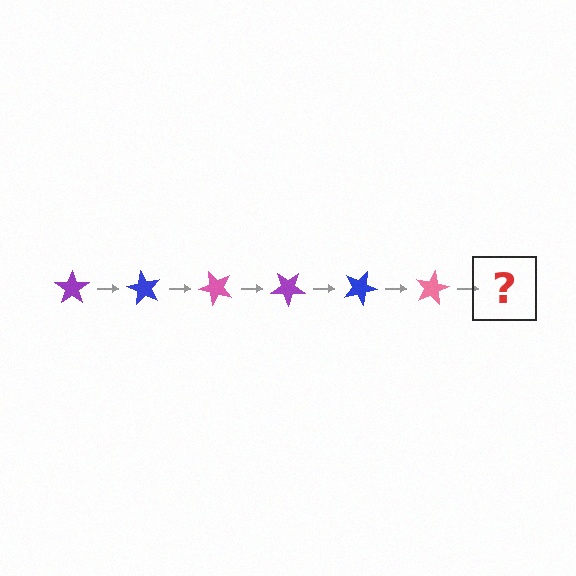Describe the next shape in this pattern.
It should be a purple star, rotated 360 degrees from the start.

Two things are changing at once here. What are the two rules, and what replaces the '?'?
The two rules are that it rotates 60 degrees each step and the color cycles through purple, blue, and pink. The '?' should be a purple star, rotated 360 degrees from the start.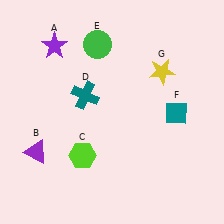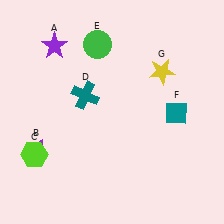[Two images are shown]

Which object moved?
The lime hexagon (C) moved left.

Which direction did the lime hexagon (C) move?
The lime hexagon (C) moved left.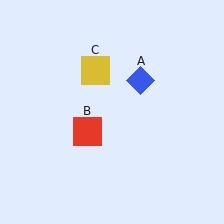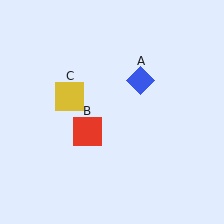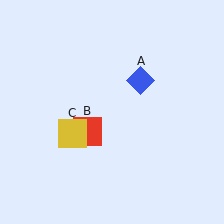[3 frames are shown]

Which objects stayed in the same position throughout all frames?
Blue diamond (object A) and red square (object B) remained stationary.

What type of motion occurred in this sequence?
The yellow square (object C) rotated counterclockwise around the center of the scene.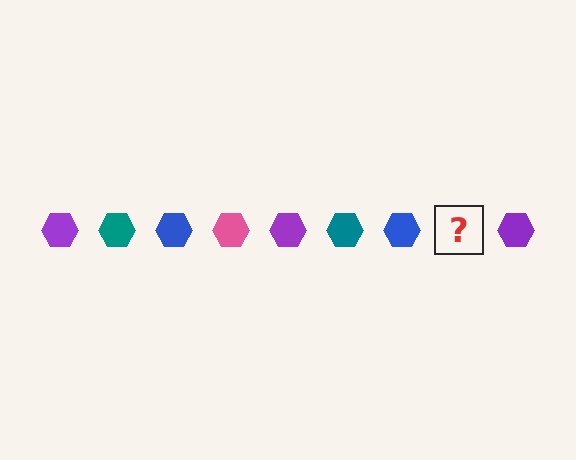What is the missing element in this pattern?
The missing element is a pink hexagon.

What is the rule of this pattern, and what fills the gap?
The rule is that the pattern cycles through purple, teal, blue, pink hexagons. The gap should be filled with a pink hexagon.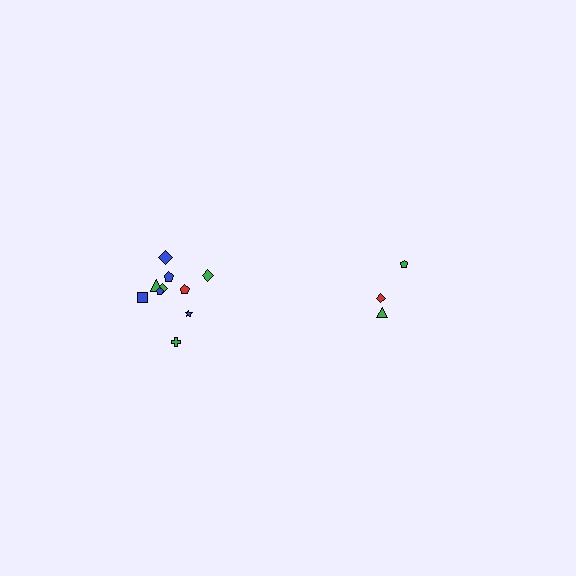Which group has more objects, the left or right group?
The left group.